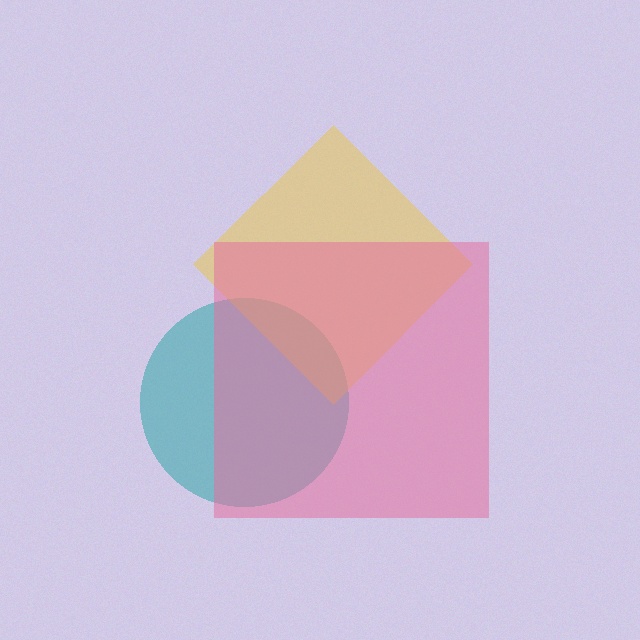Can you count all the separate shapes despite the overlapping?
Yes, there are 3 separate shapes.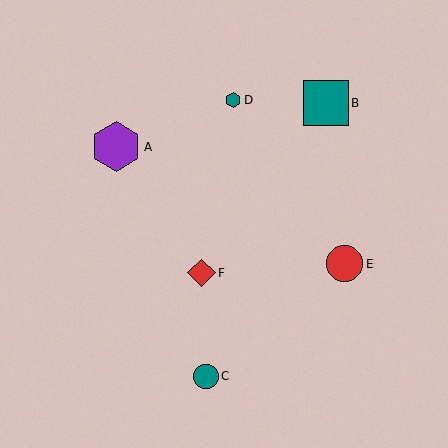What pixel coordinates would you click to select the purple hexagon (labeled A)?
Click at (116, 147) to select the purple hexagon A.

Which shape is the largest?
The purple hexagon (labeled A) is the largest.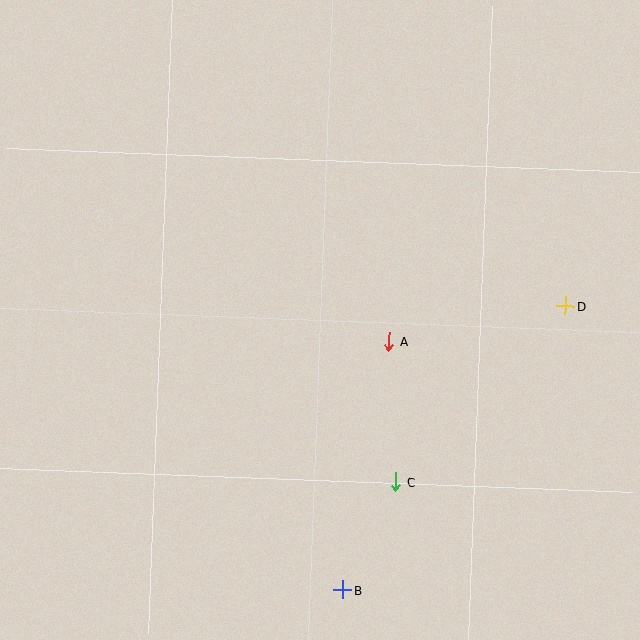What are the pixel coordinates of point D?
Point D is at (566, 306).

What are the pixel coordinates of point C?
Point C is at (396, 481).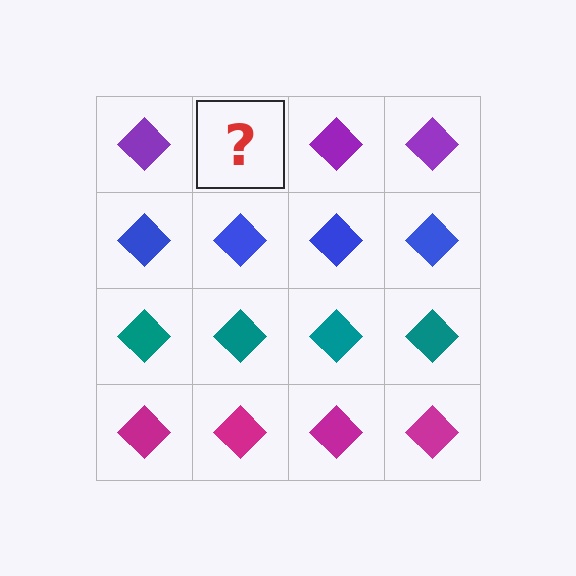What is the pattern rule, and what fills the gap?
The rule is that each row has a consistent color. The gap should be filled with a purple diamond.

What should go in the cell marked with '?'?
The missing cell should contain a purple diamond.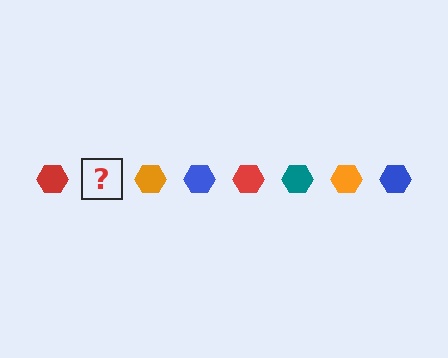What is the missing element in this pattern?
The missing element is a teal hexagon.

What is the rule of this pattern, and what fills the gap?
The rule is that the pattern cycles through red, teal, orange, blue hexagons. The gap should be filled with a teal hexagon.